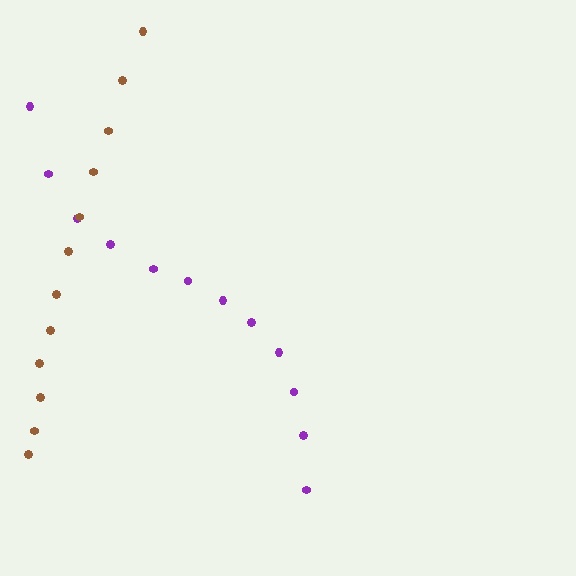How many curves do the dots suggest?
There are 2 distinct paths.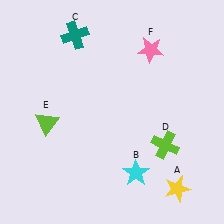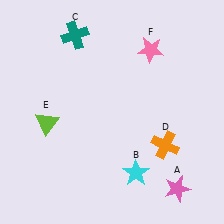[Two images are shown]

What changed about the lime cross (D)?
In Image 1, D is lime. In Image 2, it changed to orange.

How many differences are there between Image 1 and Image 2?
There are 2 differences between the two images.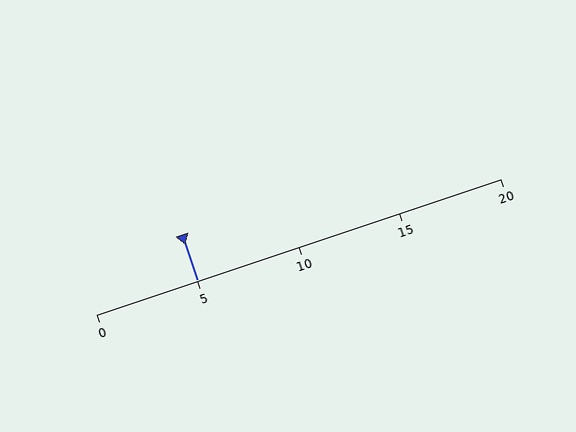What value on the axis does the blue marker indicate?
The marker indicates approximately 5.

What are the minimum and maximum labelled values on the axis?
The axis runs from 0 to 20.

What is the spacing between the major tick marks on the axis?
The major ticks are spaced 5 apart.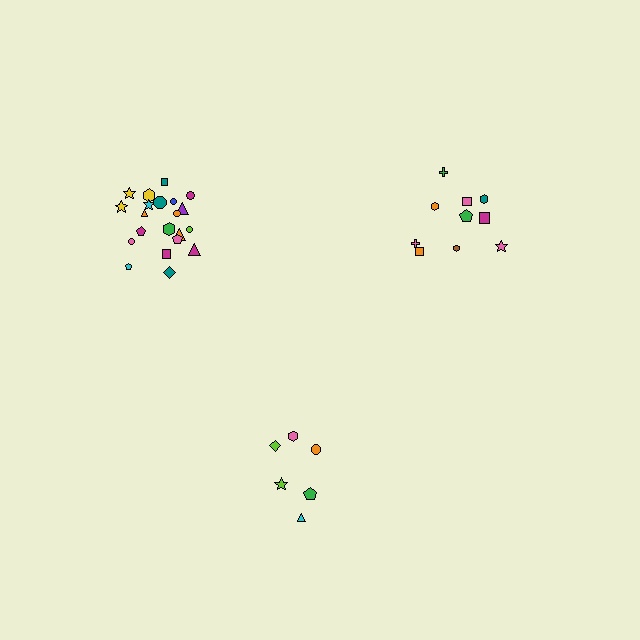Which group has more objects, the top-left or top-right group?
The top-left group.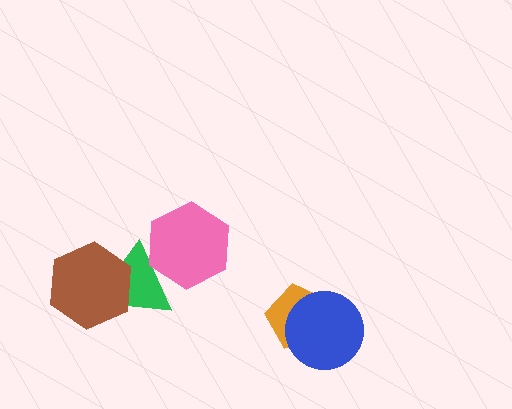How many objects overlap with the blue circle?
1 object overlaps with the blue circle.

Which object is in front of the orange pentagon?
The blue circle is in front of the orange pentagon.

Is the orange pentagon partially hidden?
Yes, it is partially covered by another shape.